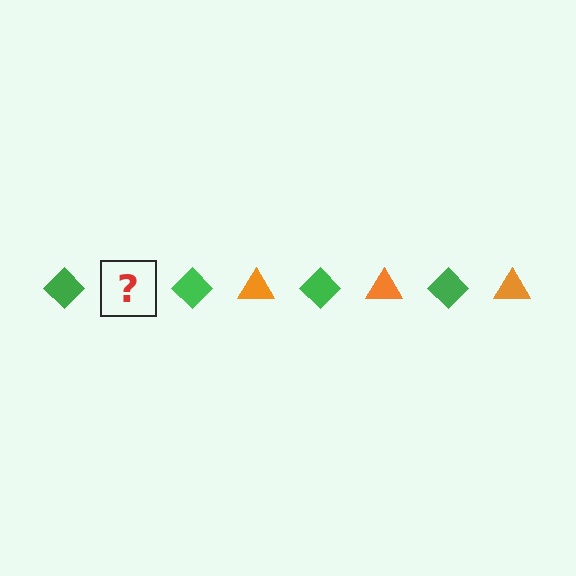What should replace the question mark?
The question mark should be replaced with an orange triangle.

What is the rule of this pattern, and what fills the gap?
The rule is that the pattern alternates between green diamond and orange triangle. The gap should be filled with an orange triangle.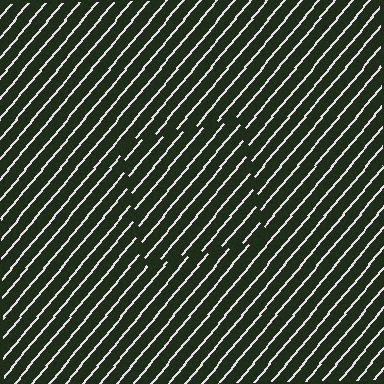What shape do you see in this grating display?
An illusory square. The interior of the shape contains the same grating, shifted by half a period — the contour is defined by the phase discontinuity where line-ends from the inner and outer gratings abut.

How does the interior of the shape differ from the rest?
The interior of the shape contains the same grating, shifted by half a period — the contour is defined by the phase discontinuity where line-ends from the inner and outer gratings abut.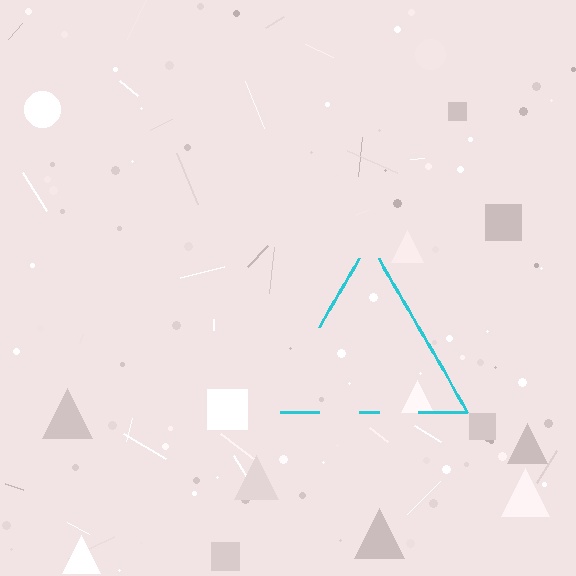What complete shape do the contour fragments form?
The contour fragments form a triangle.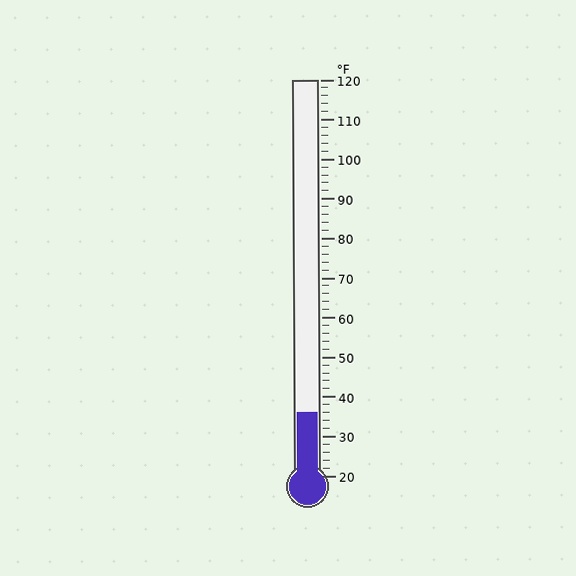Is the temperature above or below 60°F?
The temperature is below 60°F.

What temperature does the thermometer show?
The thermometer shows approximately 36°F.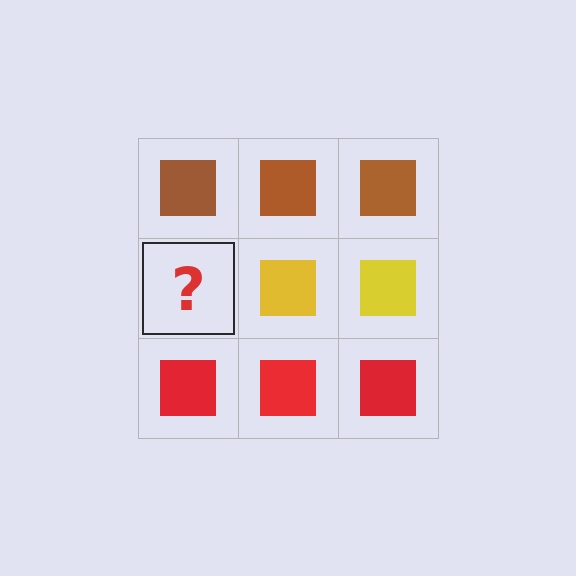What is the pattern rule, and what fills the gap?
The rule is that each row has a consistent color. The gap should be filled with a yellow square.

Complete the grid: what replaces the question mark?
The question mark should be replaced with a yellow square.